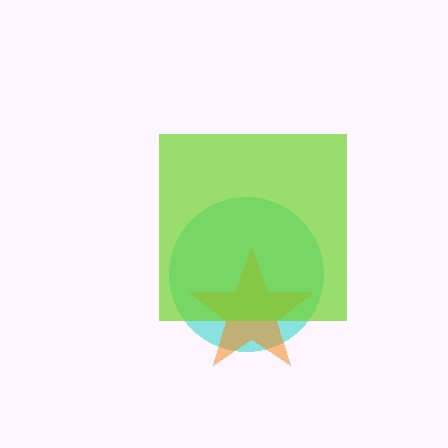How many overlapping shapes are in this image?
There are 3 overlapping shapes in the image.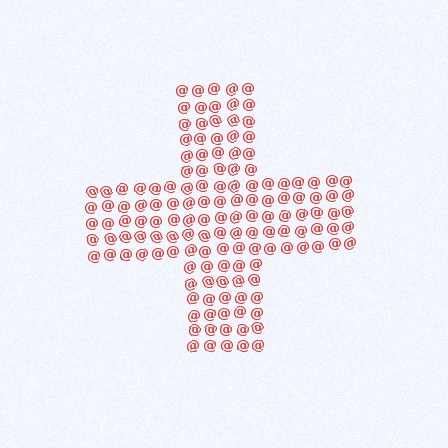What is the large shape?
The large shape is a cross.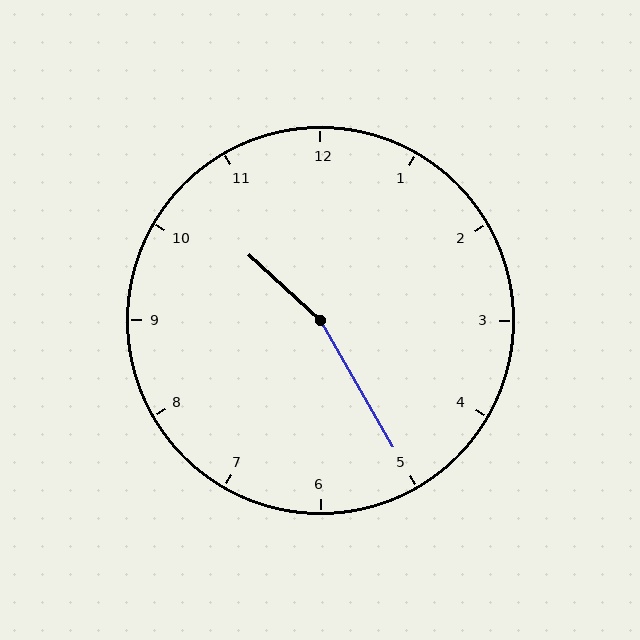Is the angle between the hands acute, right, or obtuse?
It is obtuse.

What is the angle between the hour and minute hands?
Approximately 162 degrees.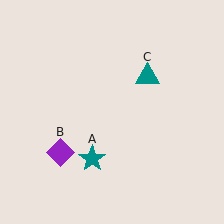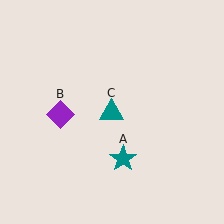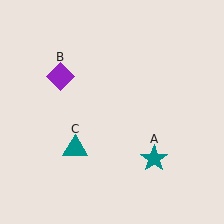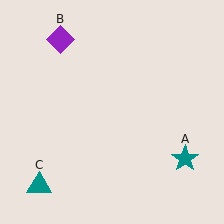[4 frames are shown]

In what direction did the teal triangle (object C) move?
The teal triangle (object C) moved down and to the left.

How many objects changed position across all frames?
3 objects changed position: teal star (object A), purple diamond (object B), teal triangle (object C).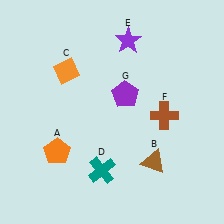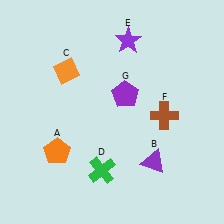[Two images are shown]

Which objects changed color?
B changed from brown to purple. D changed from teal to green.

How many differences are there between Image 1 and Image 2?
There are 2 differences between the two images.